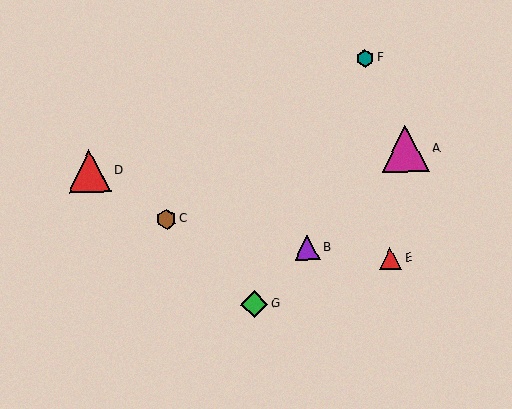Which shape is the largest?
The magenta triangle (labeled A) is the largest.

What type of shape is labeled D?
Shape D is a red triangle.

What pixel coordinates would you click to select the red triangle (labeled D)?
Click at (89, 171) to select the red triangle D.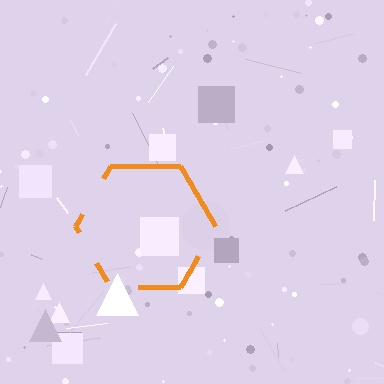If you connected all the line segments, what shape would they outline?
They would outline a hexagon.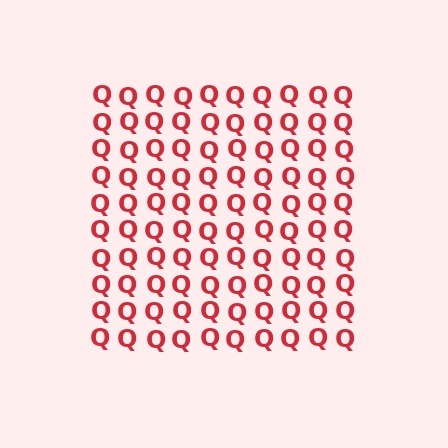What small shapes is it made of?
It is made of small letter Q's.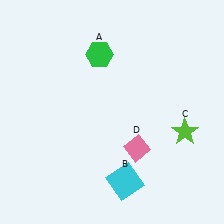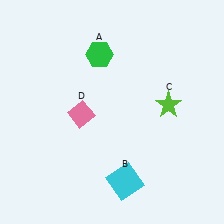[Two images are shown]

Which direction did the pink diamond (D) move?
The pink diamond (D) moved left.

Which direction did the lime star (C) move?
The lime star (C) moved up.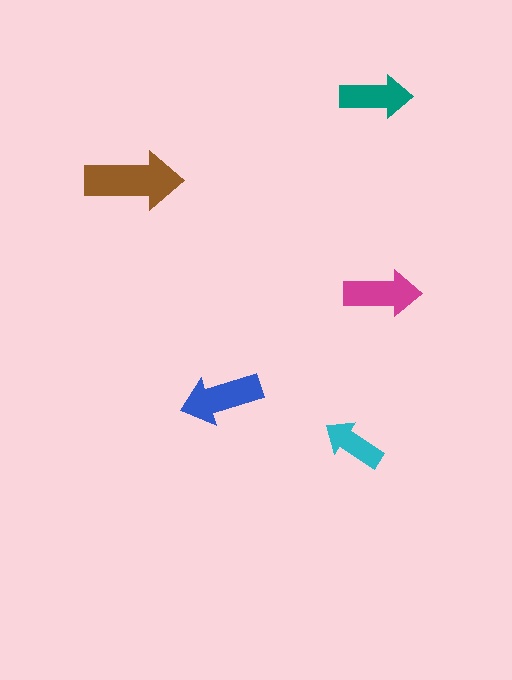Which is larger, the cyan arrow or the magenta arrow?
The magenta one.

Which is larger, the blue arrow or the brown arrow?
The brown one.